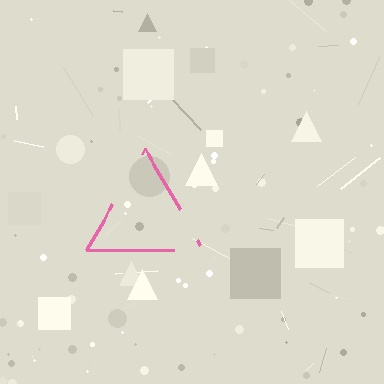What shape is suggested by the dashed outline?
The dashed outline suggests a triangle.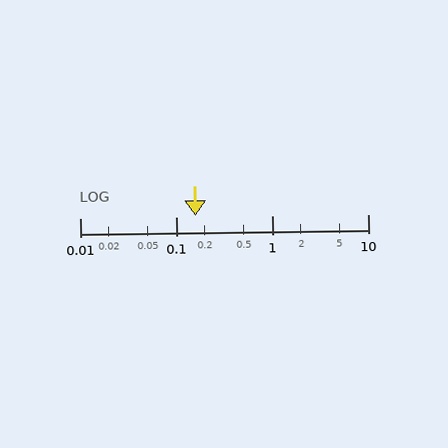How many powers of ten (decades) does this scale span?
The scale spans 3 decades, from 0.01 to 10.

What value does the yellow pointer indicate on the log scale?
The pointer indicates approximately 0.16.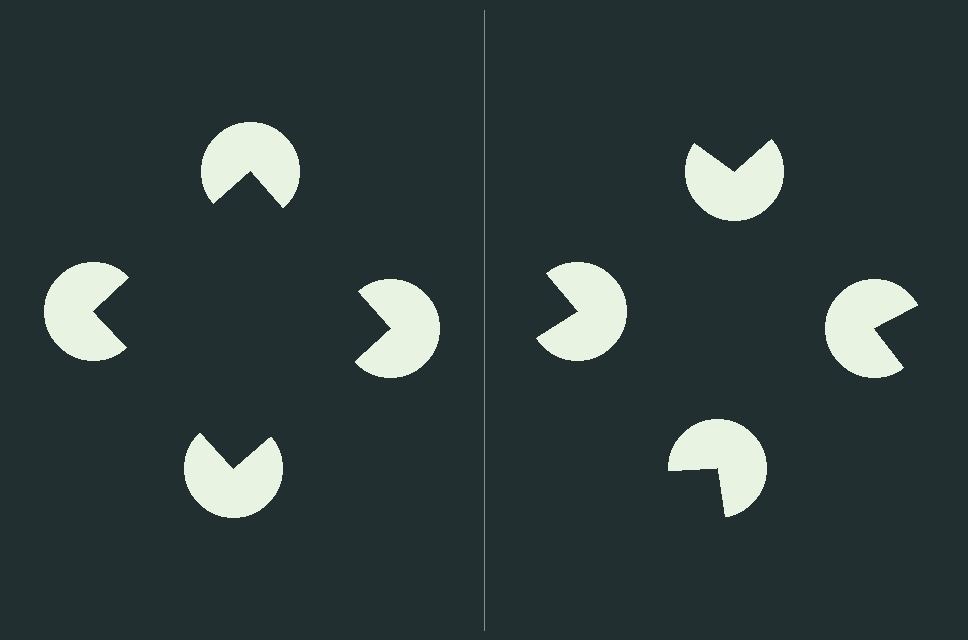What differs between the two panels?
The pac-man discs are positioned identically on both sides; only the wedge orientations differ. On the left they align to a square; on the right they are misaligned.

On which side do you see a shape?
An illusory square appears on the left side. On the right side the wedge cuts are rotated, so no coherent shape forms.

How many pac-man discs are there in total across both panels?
8 — 4 on each side.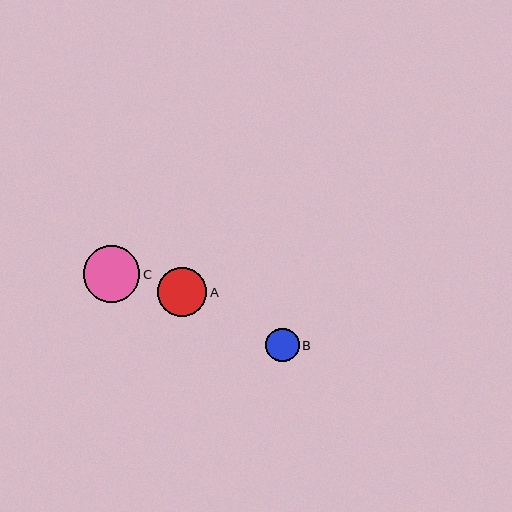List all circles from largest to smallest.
From largest to smallest: C, A, B.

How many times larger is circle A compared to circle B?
Circle A is approximately 1.5 times the size of circle B.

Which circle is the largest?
Circle C is the largest with a size of approximately 56 pixels.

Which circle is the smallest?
Circle B is the smallest with a size of approximately 33 pixels.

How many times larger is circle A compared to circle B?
Circle A is approximately 1.5 times the size of circle B.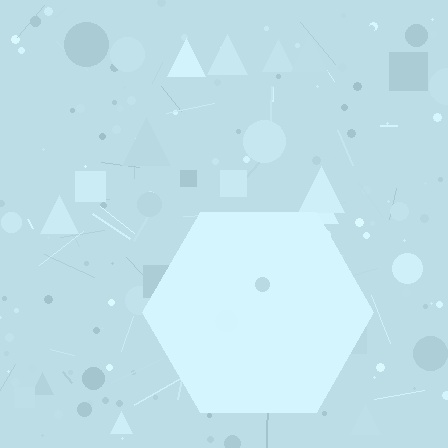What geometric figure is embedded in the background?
A hexagon is embedded in the background.